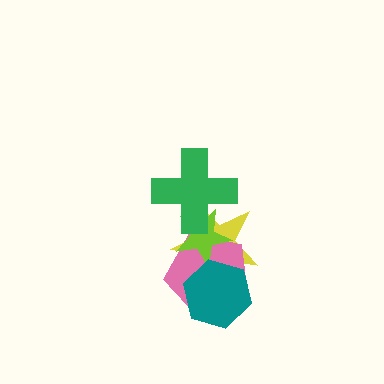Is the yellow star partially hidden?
Yes, it is partially covered by another shape.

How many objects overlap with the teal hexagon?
3 objects overlap with the teal hexagon.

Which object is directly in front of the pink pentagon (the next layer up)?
The lime star is directly in front of the pink pentagon.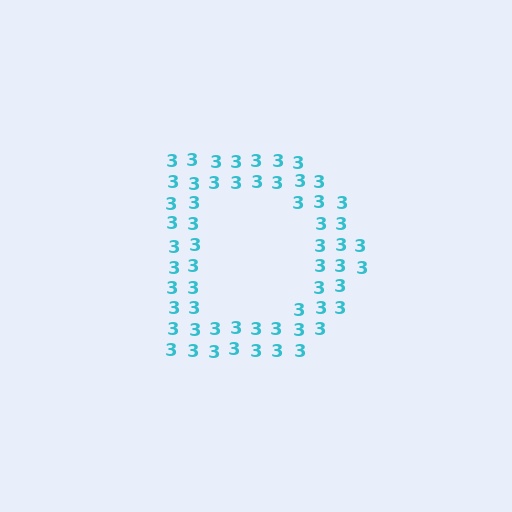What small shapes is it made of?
It is made of small digit 3's.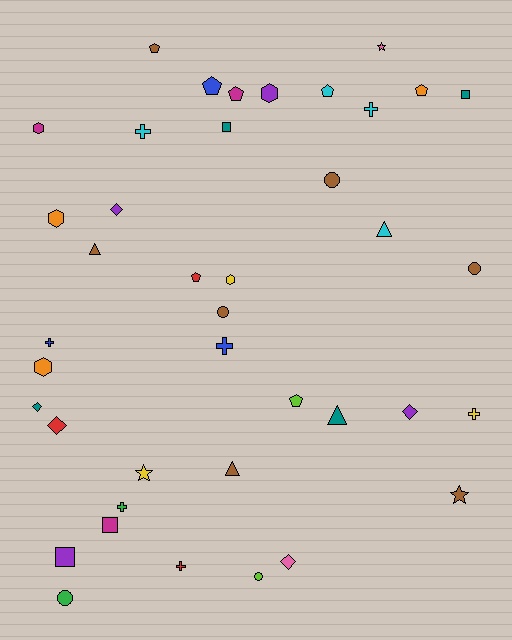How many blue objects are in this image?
There are 3 blue objects.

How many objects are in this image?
There are 40 objects.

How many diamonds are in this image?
There are 5 diamonds.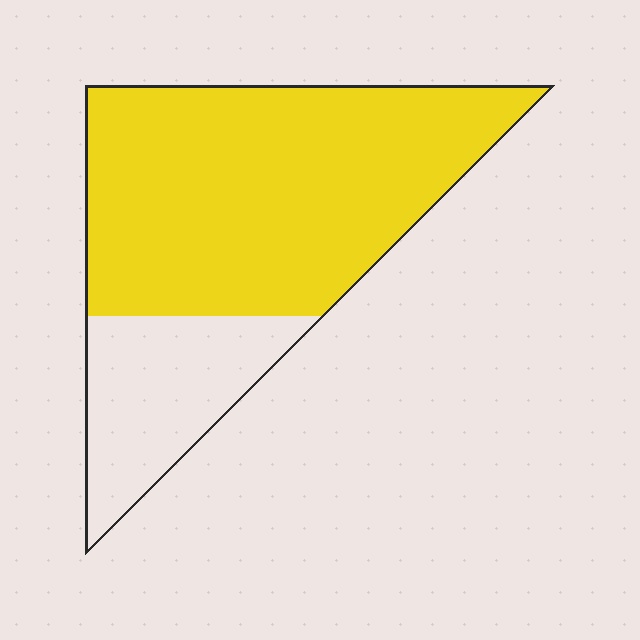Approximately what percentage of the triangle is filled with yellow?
Approximately 75%.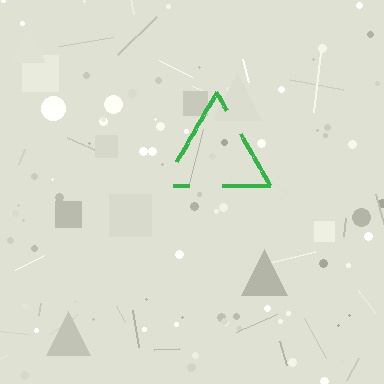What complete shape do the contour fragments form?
The contour fragments form a triangle.